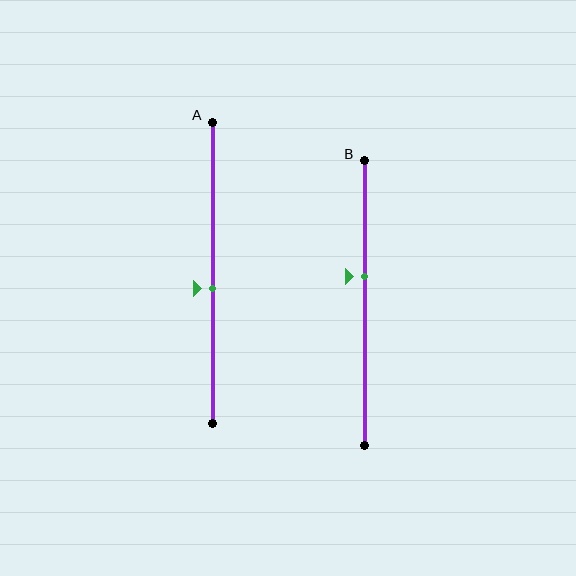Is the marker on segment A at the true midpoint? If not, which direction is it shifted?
No, the marker on segment A is shifted downward by about 5% of the segment length.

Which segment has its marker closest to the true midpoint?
Segment A has its marker closest to the true midpoint.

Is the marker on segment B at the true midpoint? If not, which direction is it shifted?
No, the marker on segment B is shifted upward by about 9% of the segment length.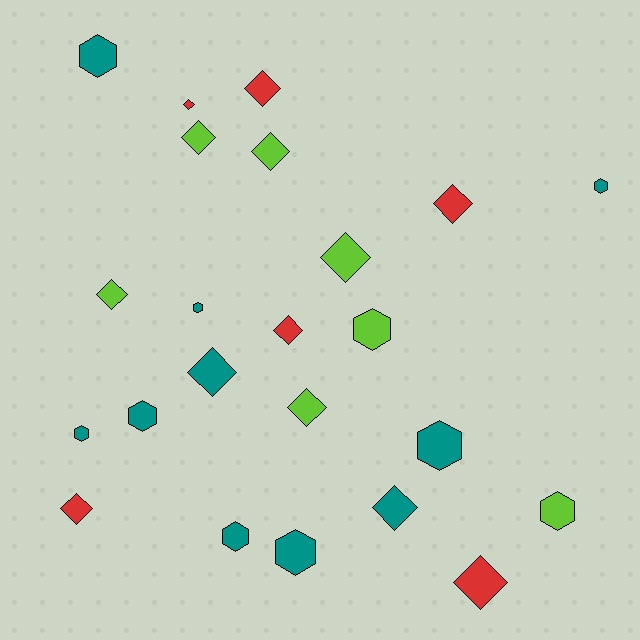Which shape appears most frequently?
Diamond, with 13 objects.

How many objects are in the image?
There are 23 objects.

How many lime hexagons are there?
There are 2 lime hexagons.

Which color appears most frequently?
Teal, with 10 objects.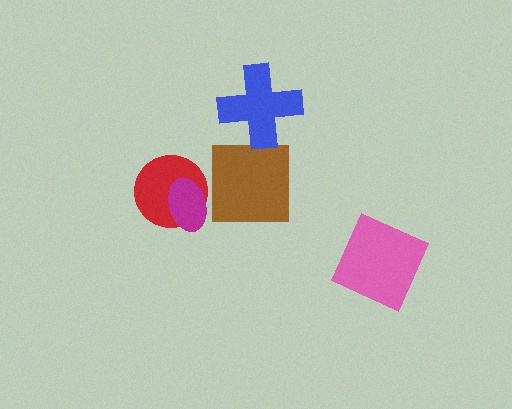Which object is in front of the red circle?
The magenta ellipse is in front of the red circle.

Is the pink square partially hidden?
No, no other shape covers it.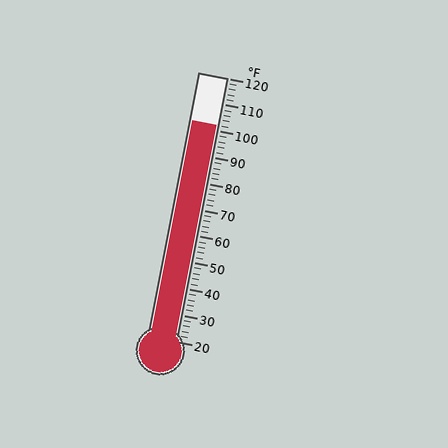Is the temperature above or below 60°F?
The temperature is above 60°F.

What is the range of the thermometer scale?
The thermometer scale ranges from 20°F to 120°F.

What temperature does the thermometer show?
The thermometer shows approximately 102°F.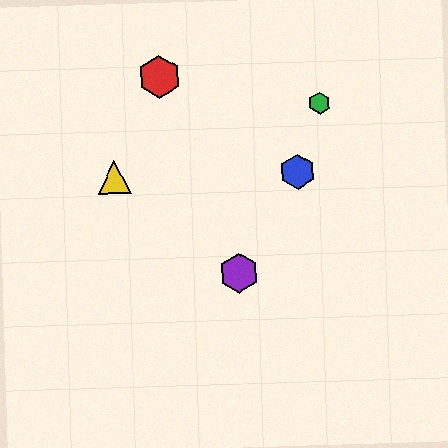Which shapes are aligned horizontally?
The blue hexagon, the yellow triangle are aligned horizontally.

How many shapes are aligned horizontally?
2 shapes (the blue hexagon, the yellow triangle) are aligned horizontally.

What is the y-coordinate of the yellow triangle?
The yellow triangle is at y≈177.